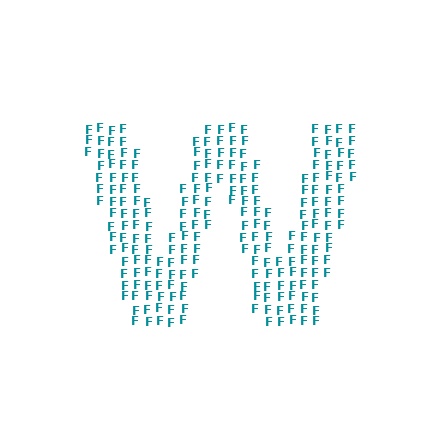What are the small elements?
The small elements are letter F's.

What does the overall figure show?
The overall figure shows the letter W.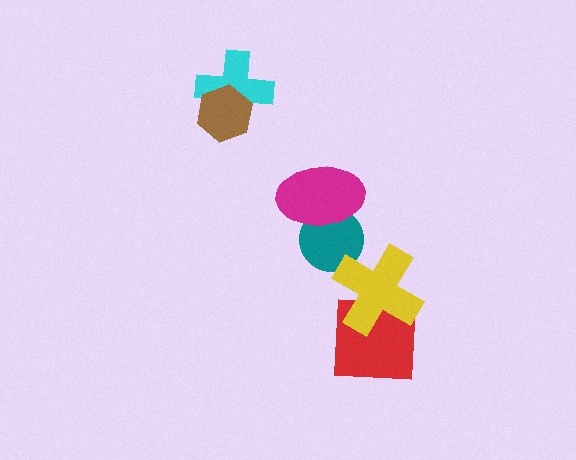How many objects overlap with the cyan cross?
1 object overlaps with the cyan cross.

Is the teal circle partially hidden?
Yes, it is partially covered by another shape.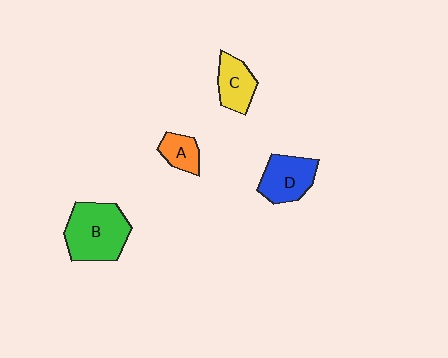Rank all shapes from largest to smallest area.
From largest to smallest: B (green), D (blue), C (yellow), A (orange).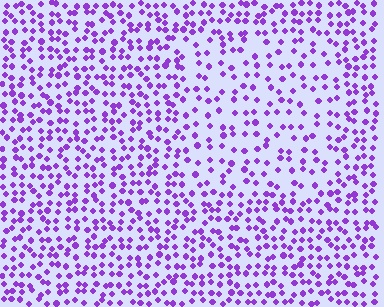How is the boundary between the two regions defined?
The boundary is defined by a change in element density (approximately 1.7x ratio). All elements are the same color, size, and shape.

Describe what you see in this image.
The image contains small purple elements arranged at two different densities. A rectangle-shaped region is visible where the elements are less densely packed than the surrounding area.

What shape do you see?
I see a rectangle.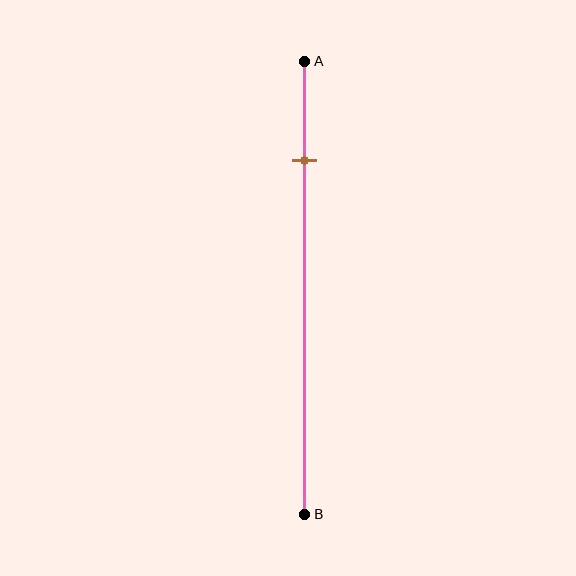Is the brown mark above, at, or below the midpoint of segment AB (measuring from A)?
The brown mark is above the midpoint of segment AB.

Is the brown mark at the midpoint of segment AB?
No, the mark is at about 20% from A, not at the 50% midpoint.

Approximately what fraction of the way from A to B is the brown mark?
The brown mark is approximately 20% of the way from A to B.